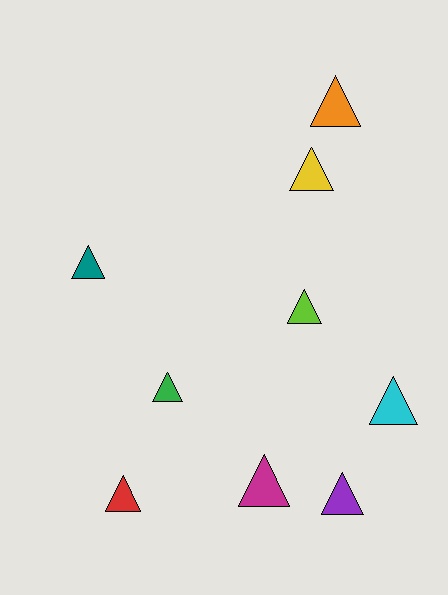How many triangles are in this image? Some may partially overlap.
There are 9 triangles.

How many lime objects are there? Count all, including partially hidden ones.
There is 1 lime object.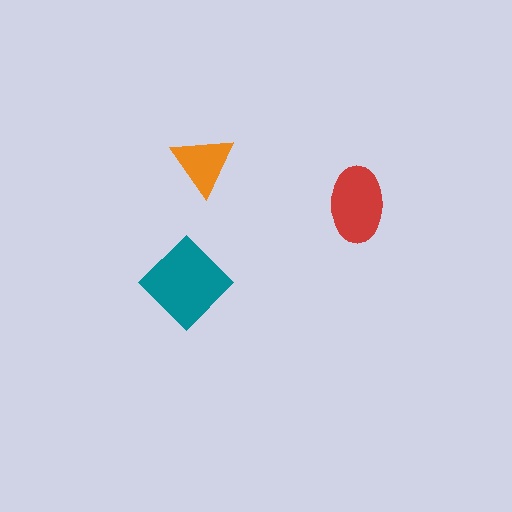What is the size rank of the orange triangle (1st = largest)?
3rd.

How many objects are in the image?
There are 3 objects in the image.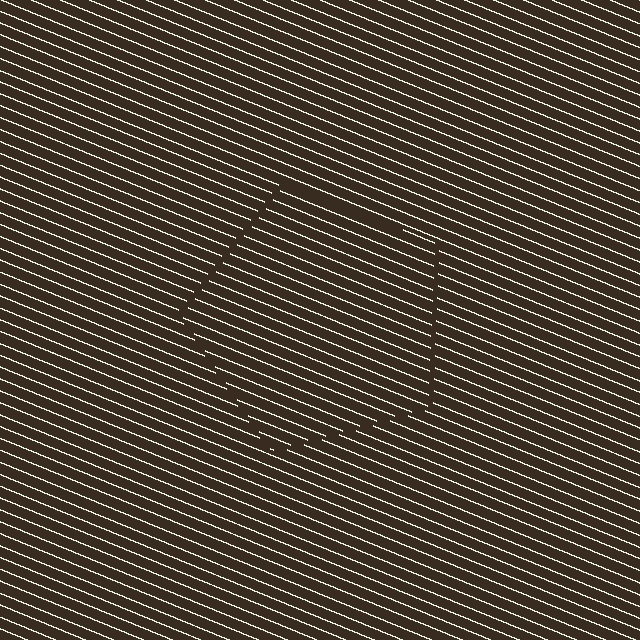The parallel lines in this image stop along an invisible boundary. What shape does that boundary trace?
An illusory pentagon. The interior of the shape contains the same grating, shifted by half a period — the contour is defined by the phase discontinuity where line-ends from the inner and outer gratings abut.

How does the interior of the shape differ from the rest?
The interior of the shape contains the same grating, shifted by half a period — the contour is defined by the phase discontinuity where line-ends from the inner and outer gratings abut.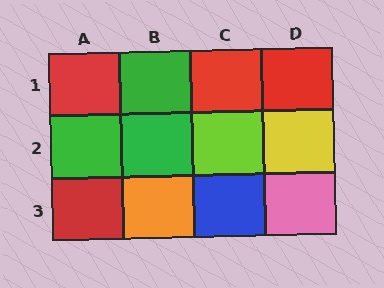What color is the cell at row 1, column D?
Red.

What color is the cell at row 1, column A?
Red.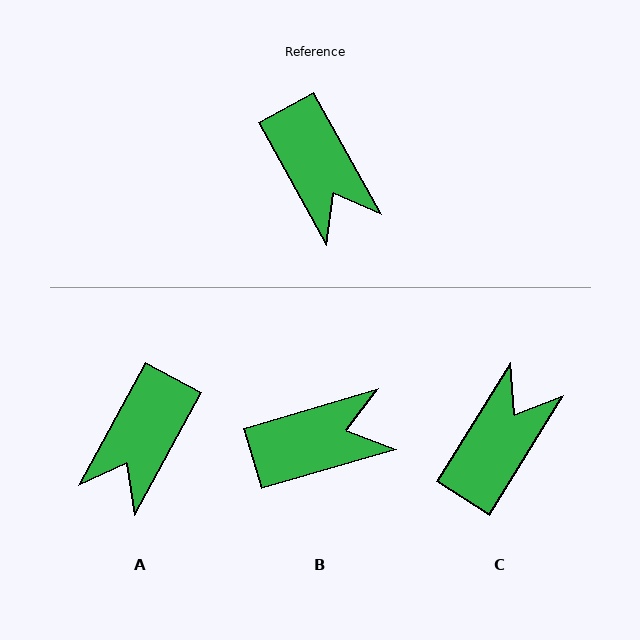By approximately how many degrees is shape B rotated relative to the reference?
Approximately 77 degrees counter-clockwise.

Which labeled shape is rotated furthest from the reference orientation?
C, about 119 degrees away.